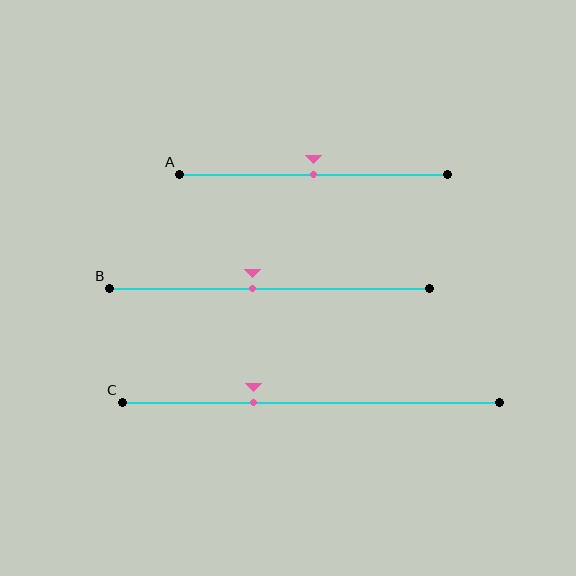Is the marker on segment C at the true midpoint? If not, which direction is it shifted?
No, the marker on segment C is shifted to the left by about 15% of the segment length.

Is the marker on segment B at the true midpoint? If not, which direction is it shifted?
No, the marker on segment B is shifted to the left by about 5% of the segment length.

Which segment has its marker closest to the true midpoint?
Segment A has its marker closest to the true midpoint.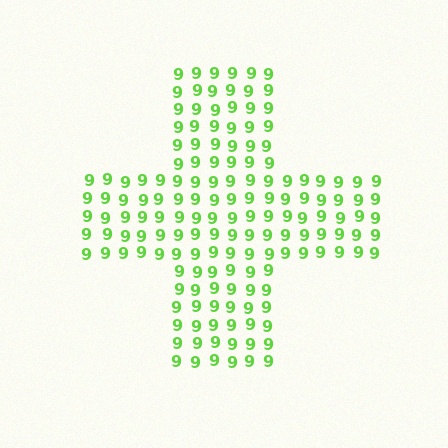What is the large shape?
The large shape is a cross.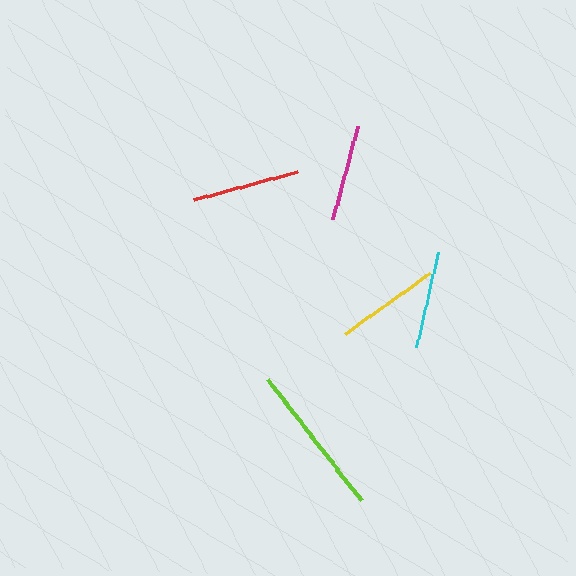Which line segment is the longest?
The lime line is the longest at approximately 153 pixels.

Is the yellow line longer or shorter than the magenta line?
The yellow line is longer than the magenta line.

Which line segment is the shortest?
The magenta line is the shortest at approximately 97 pixels.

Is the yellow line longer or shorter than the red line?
The red line is longer than the yellow line.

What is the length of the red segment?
The red segment is approximately 107 pixels long.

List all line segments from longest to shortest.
From longest to shortest: lime, red, yellow, cyan, magenta.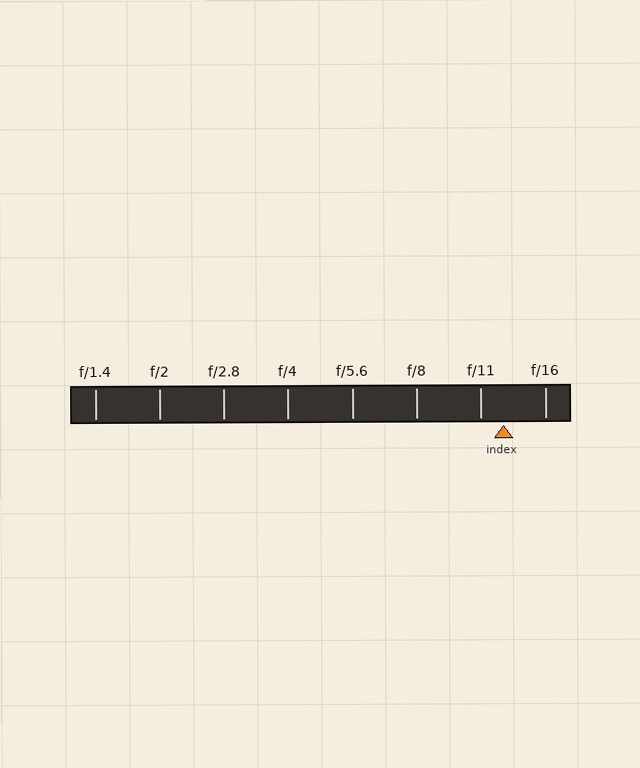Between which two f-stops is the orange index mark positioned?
The index mark is between f/11 and f/16.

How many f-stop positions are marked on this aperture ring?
There are 8 f-stop positions marked.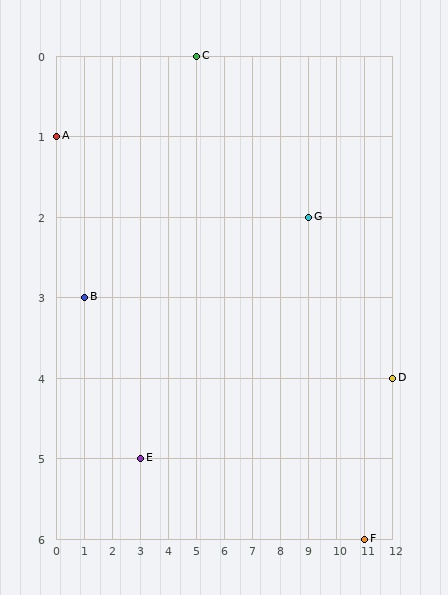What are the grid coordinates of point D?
Point D is at grid coordinates (12, 4).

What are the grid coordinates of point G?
Point G is at grid coordinates (9, 2).